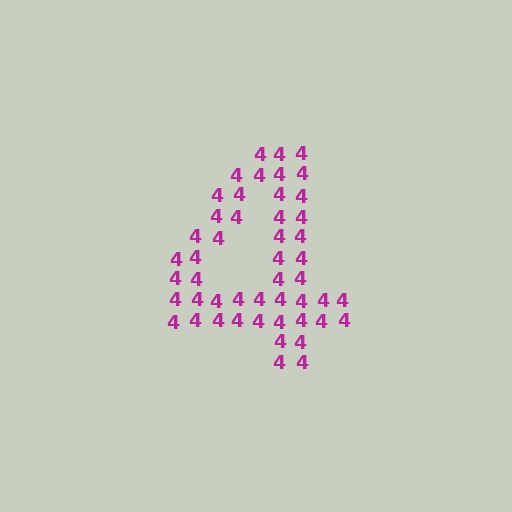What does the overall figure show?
The overall figure shows the digit 4.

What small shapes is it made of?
It is made of small digit 4's.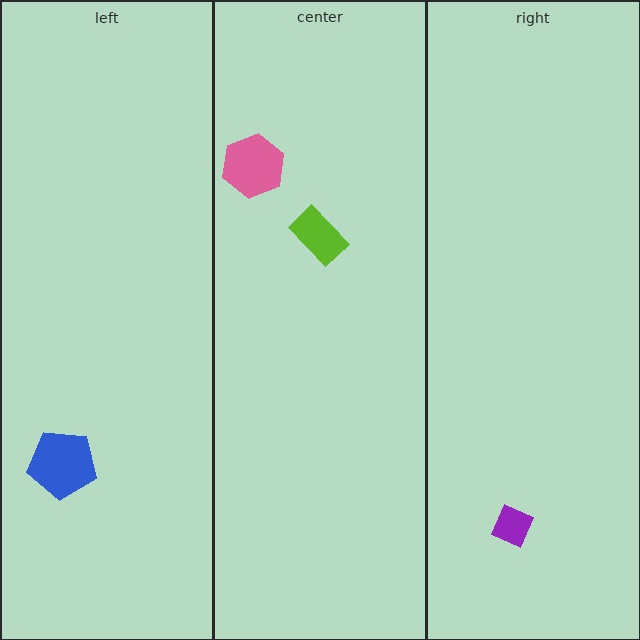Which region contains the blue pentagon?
The left region.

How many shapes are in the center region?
2.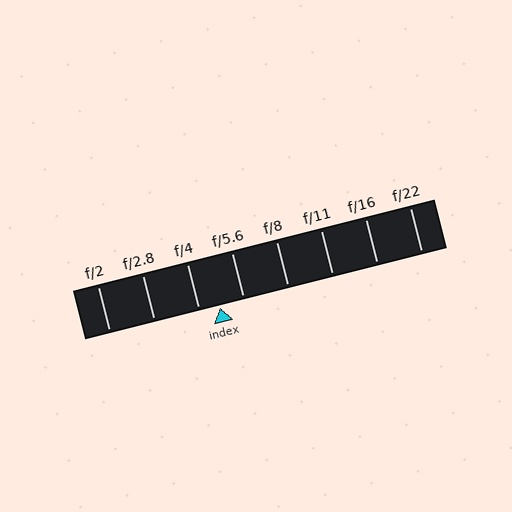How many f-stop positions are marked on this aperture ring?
There are 8 f-stop positions marked.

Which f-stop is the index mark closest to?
The index mark is closest to f/4.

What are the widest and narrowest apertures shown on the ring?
The widest aperture shown is f/2 and the narrowest is f/22.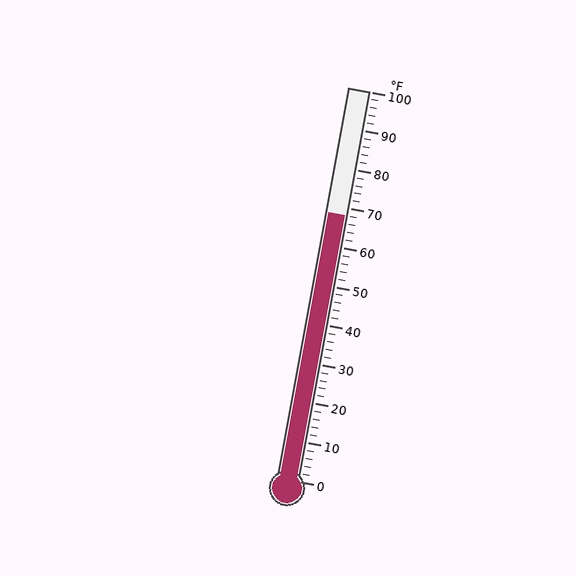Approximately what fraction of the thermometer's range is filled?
The thermometer is filled to approximately 70% of its range.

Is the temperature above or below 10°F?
The temperature is above 10°F.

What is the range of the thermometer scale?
The thermometer scale ranges from 0°F to 100°F.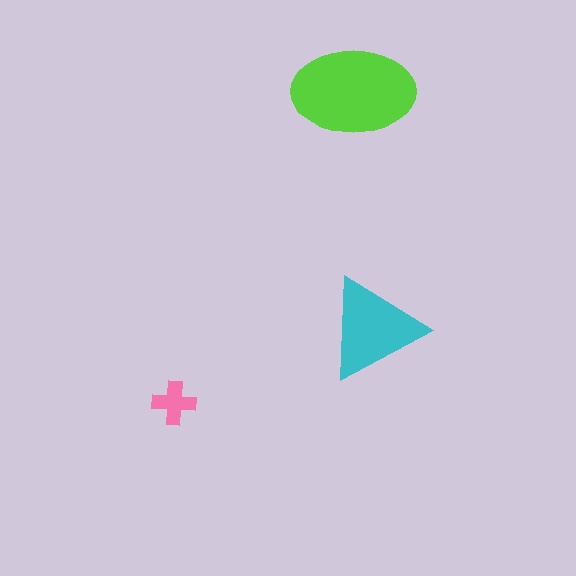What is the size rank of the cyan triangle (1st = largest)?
2nd.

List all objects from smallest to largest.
The pink cross, the cyan triangle, the lime ellipse.